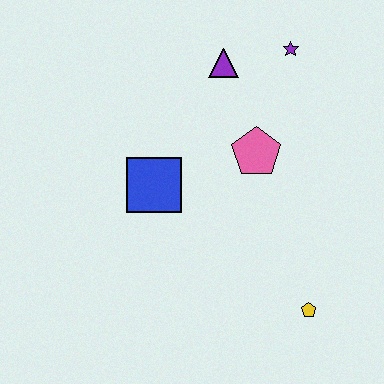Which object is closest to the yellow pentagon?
The pink pentagon is closest to the yellow pentagon.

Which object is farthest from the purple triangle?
The yellow pentagon is farthest from the purple triangle.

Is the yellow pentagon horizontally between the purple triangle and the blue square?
No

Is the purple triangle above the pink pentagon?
Yes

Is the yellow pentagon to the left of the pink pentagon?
No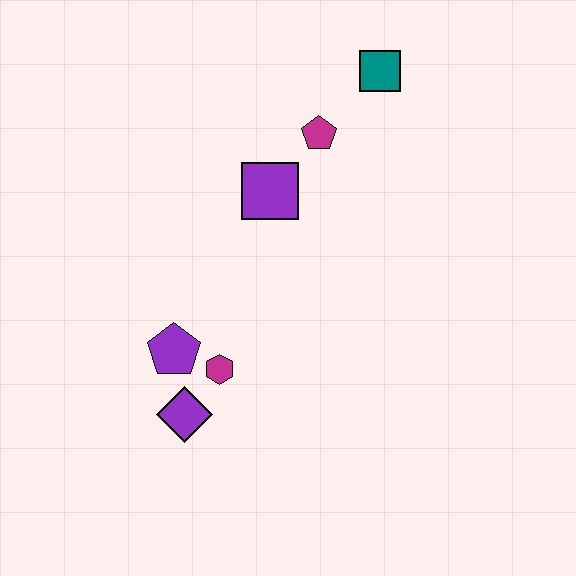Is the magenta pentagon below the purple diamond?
No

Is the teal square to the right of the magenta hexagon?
Yes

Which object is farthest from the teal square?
The purple diamond is farthest from the teal square.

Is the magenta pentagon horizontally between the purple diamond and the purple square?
No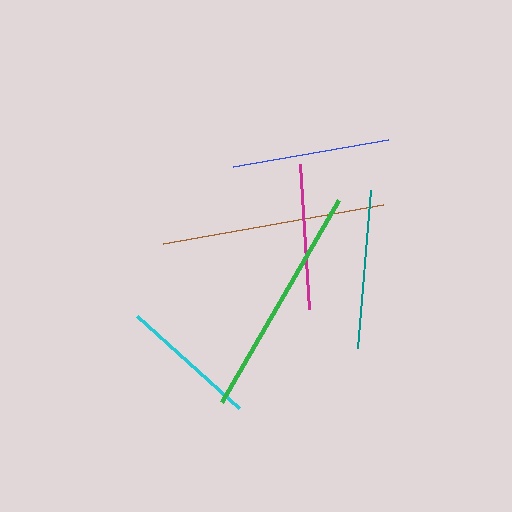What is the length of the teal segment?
The teal segment is approximately 159 pixels long.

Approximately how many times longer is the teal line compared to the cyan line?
The teal line is approximately 1.2 times the length of the cyan line.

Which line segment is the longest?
The green line is the longest at approximately 234 pixels.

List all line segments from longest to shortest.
From longest to shortest: green, brown, teal, blue, magenta, cyan.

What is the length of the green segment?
The green segment is approximately 234 pixels long.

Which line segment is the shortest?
The cyan line is the shortest at approximately 138 pixels.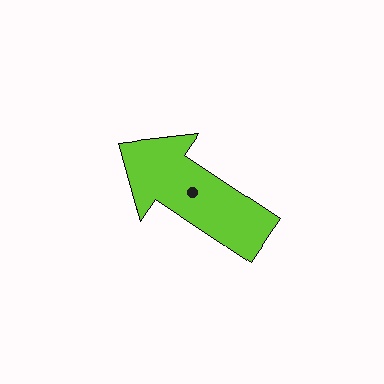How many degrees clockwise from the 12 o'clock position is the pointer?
Approximately 304 degrees.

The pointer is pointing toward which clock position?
Roughly 10 o'clock.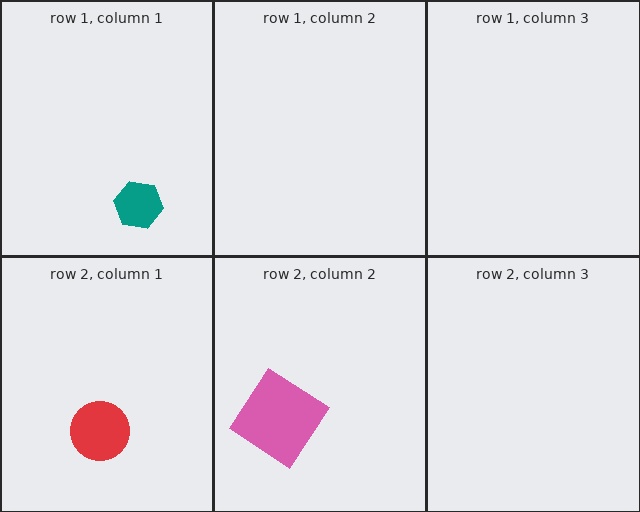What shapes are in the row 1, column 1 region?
The teal hexagon.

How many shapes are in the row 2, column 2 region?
1.